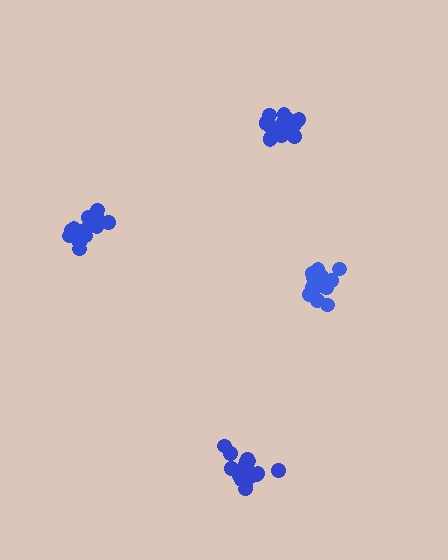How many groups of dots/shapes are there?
There are 4 groups.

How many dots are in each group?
Group 1: 21 dots, Group 2: 19 dots, Group 3: 21 dots, Group 4: 16 dots (77 total).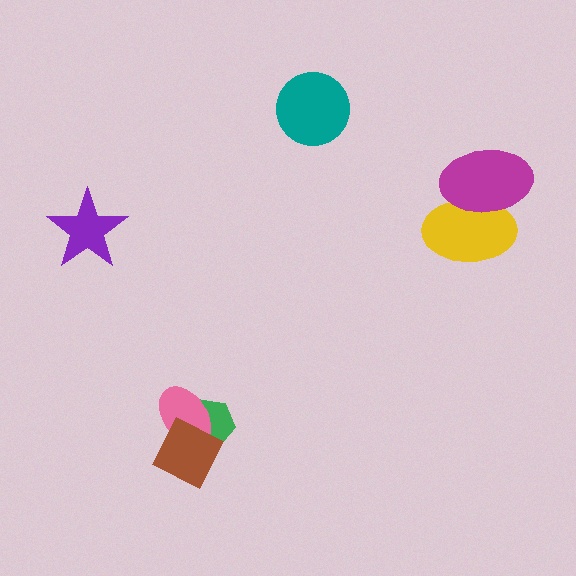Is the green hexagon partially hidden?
Yes, it is partially covered by another shape.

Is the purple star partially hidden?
No, no other shape covers it.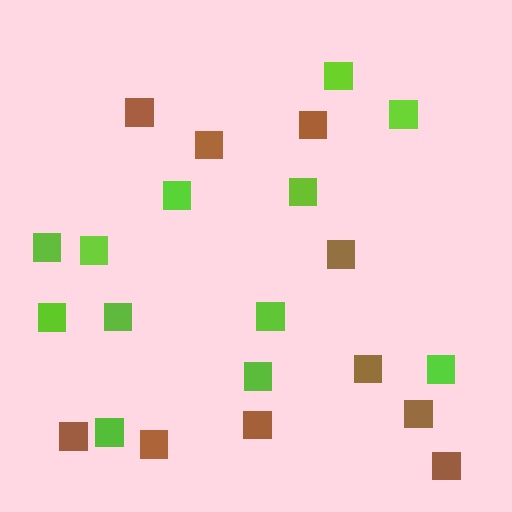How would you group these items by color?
There are 2 groups: one group of lime squares (12) and one group of brown squares (10).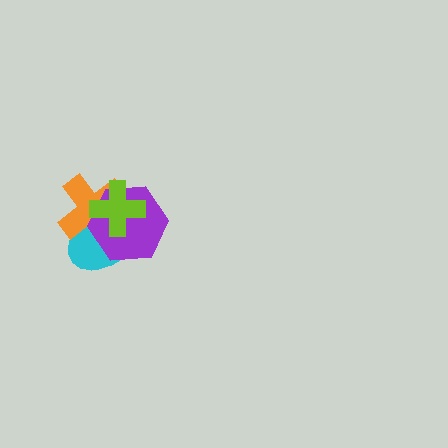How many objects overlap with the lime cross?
3 objects overlap with the lime cross.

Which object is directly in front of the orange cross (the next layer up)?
The purple hexagon is directly in front of the orange cross.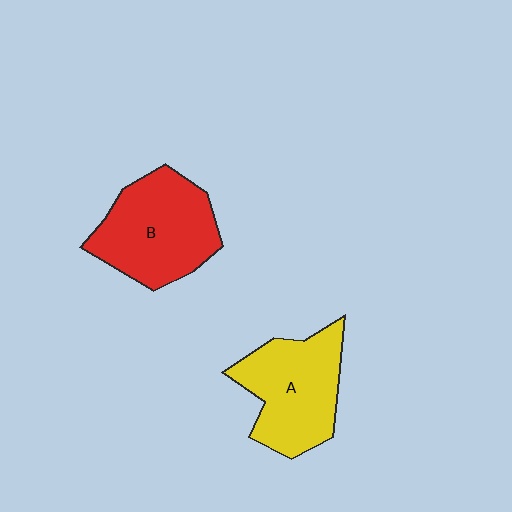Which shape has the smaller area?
Shape A (yellow).